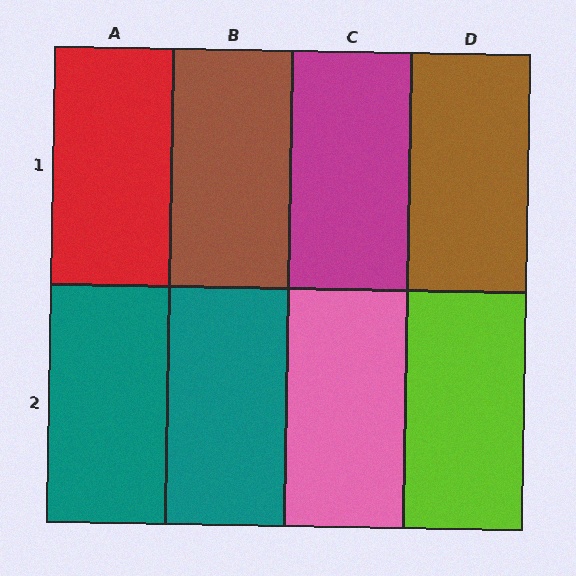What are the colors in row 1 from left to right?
Red, brown, magenta, brown.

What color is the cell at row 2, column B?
Teal.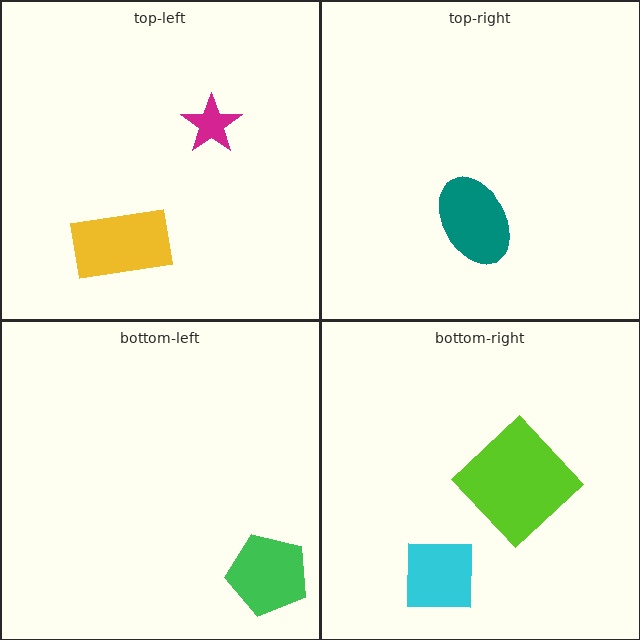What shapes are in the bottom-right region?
The lime diamond, the cyan square.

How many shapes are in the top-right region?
1.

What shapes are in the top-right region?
The teal ellipse.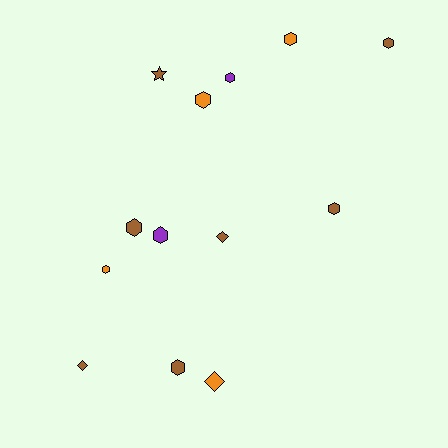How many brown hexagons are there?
There are 4 brown hexagons.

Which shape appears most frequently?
Hexagon, with 9 objects.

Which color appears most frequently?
Brown, with 7 objects.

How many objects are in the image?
There are 13 objects.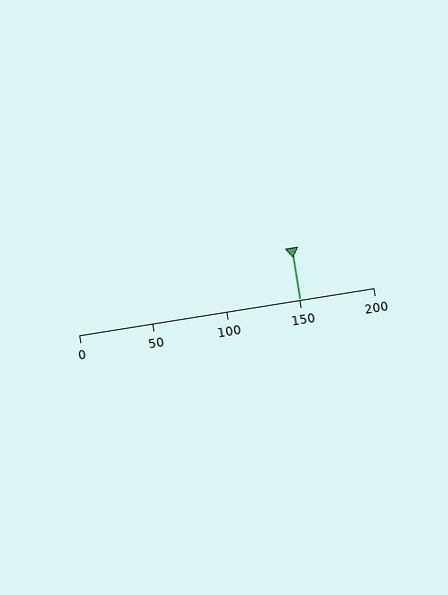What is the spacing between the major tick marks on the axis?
The major ticks are spaced 50 apart.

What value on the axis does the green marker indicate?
The marker indicates approximately 150.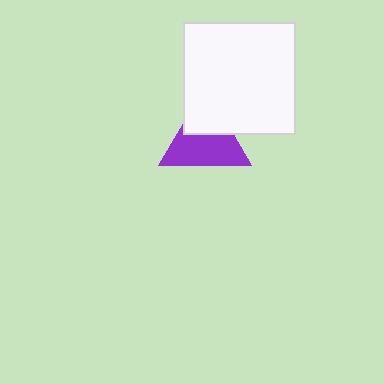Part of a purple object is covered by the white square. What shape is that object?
It is a triangle.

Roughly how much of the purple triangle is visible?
About half of it is visible (roughly 62%).